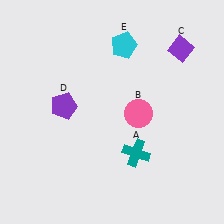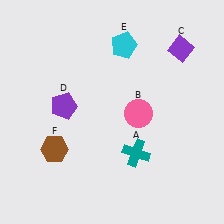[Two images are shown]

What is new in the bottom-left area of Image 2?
A brown hexagon (F) was added in the bottom-left area of Image 2.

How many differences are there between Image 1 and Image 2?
There is 1 difference between the two images.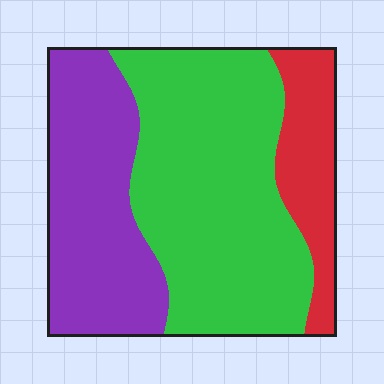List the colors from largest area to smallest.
From largest to smallest: green, purple, red.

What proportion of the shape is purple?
Purple covers around 35% of the shape.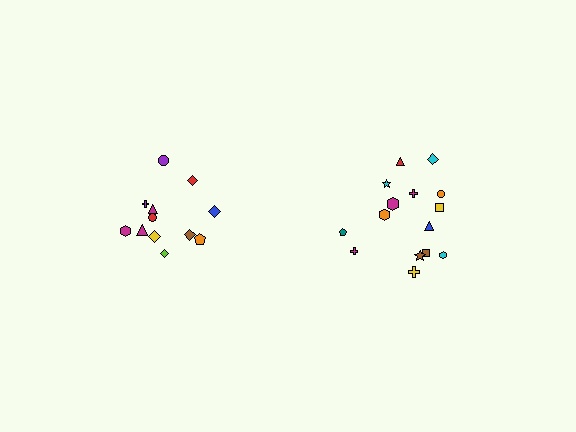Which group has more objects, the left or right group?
The right group.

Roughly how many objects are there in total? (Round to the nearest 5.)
Roughly 25 objects in total.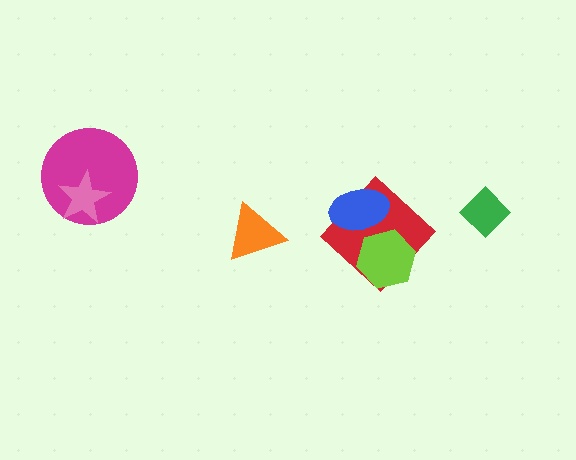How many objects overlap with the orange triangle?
0 objects overlap with the orange triangle.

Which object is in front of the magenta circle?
The pink star is in front of the magenta circle.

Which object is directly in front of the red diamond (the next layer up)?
The lime hexagon is directly in front of the red diamond.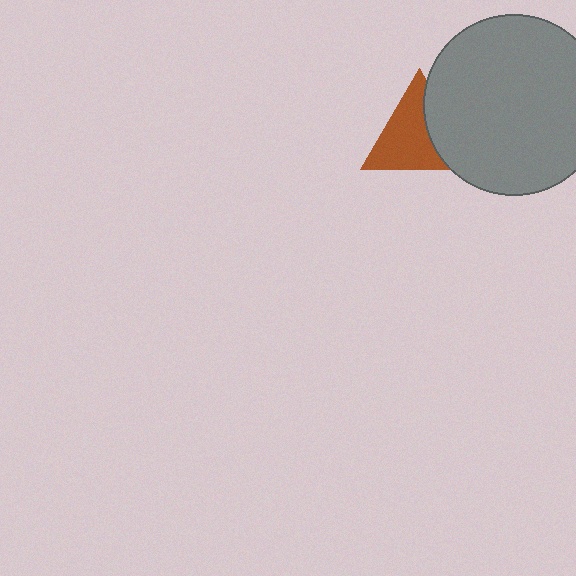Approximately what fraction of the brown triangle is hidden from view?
Roughly 34% of the brown triangle is hidden behind the gray circle.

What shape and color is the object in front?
The object in front is a gray circle.